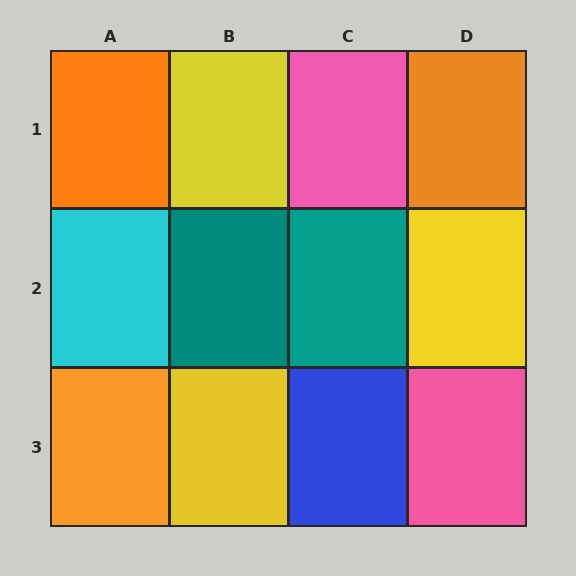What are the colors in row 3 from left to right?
Orange, yellow, blue, pink.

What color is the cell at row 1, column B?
Yellow.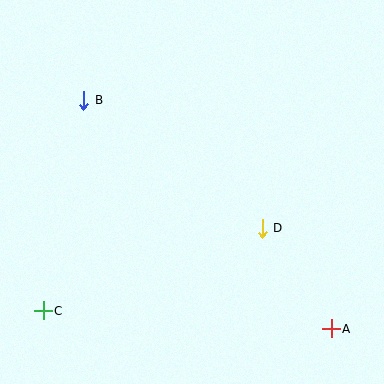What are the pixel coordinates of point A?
Point A is at (331, 329).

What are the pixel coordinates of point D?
Point D is at (262, 228).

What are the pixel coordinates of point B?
Point B is at (84, 100).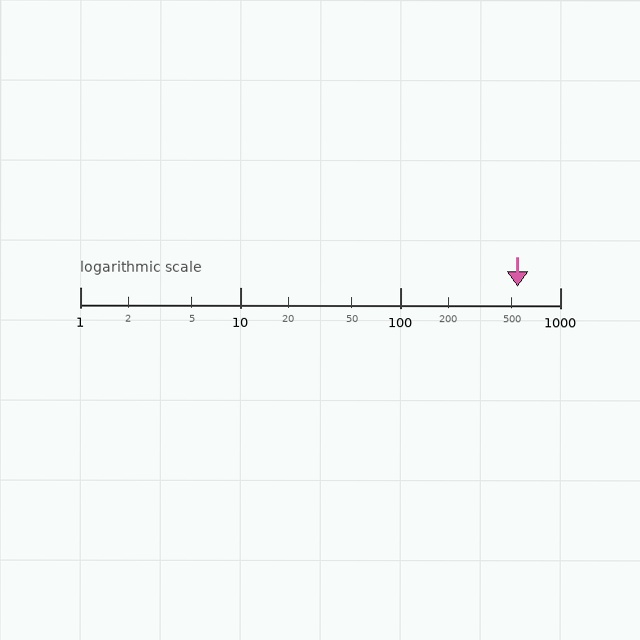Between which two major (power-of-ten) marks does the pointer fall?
The pointer is between 100 and 1000.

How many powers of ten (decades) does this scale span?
The scale spans 3 decades, from 1 to 1000.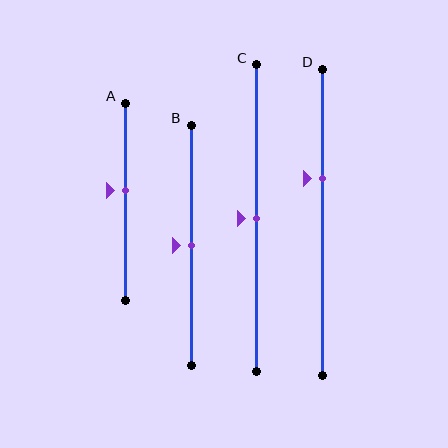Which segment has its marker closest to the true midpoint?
Segment B has its marker closest to the true midpoint.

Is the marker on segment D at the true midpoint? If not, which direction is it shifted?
No, the marker on segment D is shifted upward by about 14% of the segment length.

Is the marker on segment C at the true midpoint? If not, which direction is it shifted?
Yes, the marker on segment C is at the true midpoint.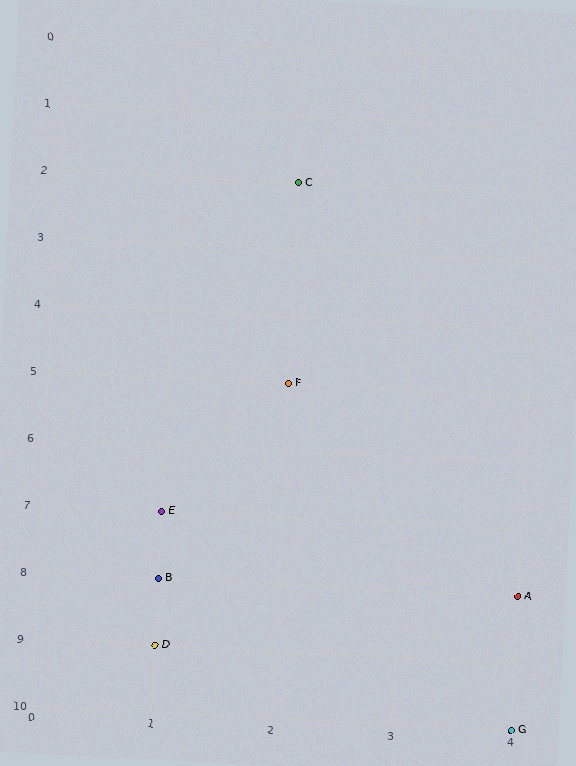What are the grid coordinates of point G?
Point G is at grid coordinates (4, 10).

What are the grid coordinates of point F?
Point F is at grid coordinates (2, 5).